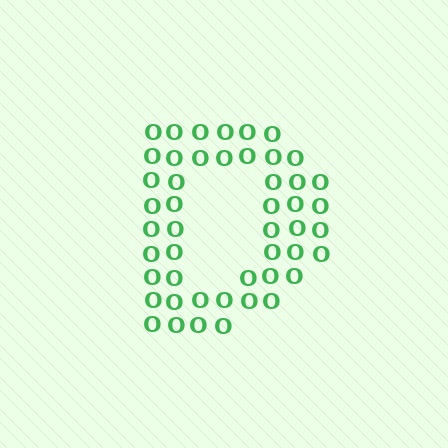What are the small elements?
The small elements are letter O's.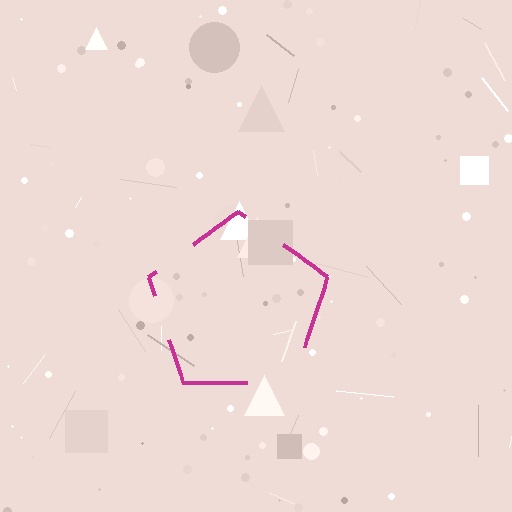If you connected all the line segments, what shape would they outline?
They would outline a pentagon.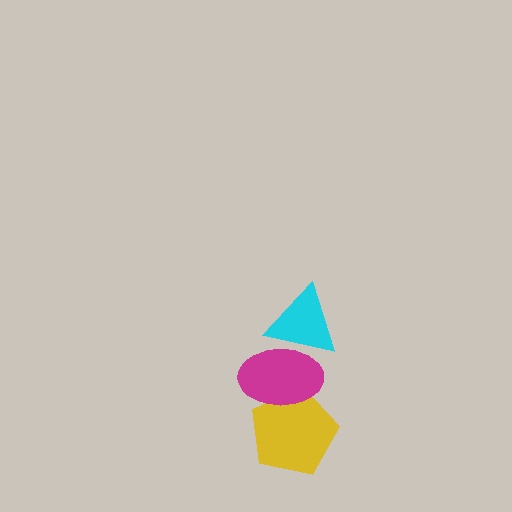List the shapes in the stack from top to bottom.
From top to bottom: the cyan triangle, the magenta ellipse, the yellow pentagon.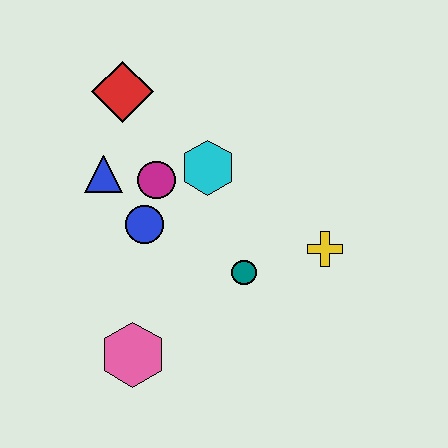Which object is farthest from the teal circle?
The red diamond is farthest from the teal circle.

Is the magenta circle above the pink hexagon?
Yes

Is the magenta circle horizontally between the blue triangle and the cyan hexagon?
Yes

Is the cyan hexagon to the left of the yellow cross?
Yes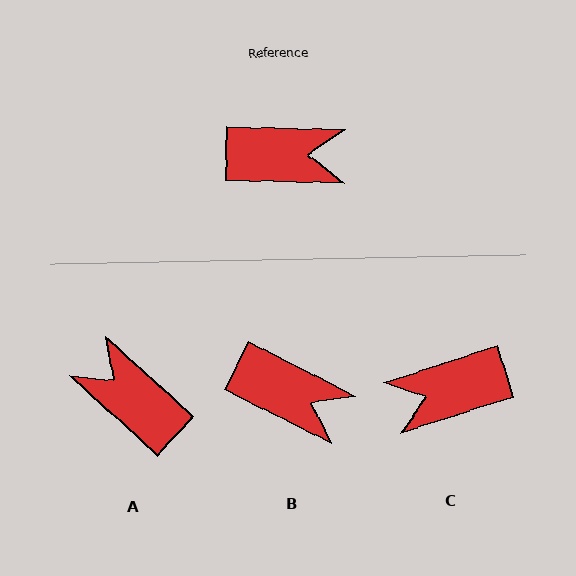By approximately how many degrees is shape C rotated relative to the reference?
Approximately 161 degrees clockwise.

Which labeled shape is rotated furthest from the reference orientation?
C, about 161 degrees away.